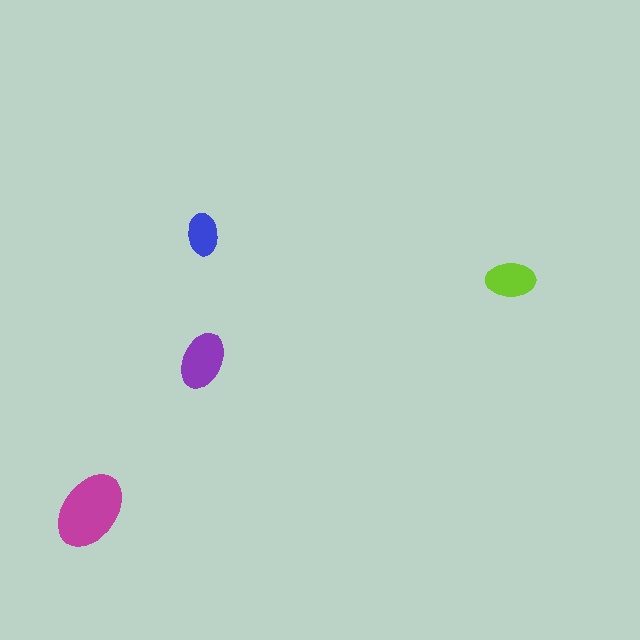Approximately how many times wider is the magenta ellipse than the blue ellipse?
About 2 times wider.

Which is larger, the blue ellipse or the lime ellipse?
The lime one.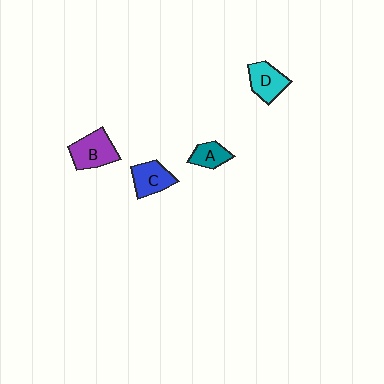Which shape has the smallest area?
Shape A (teal).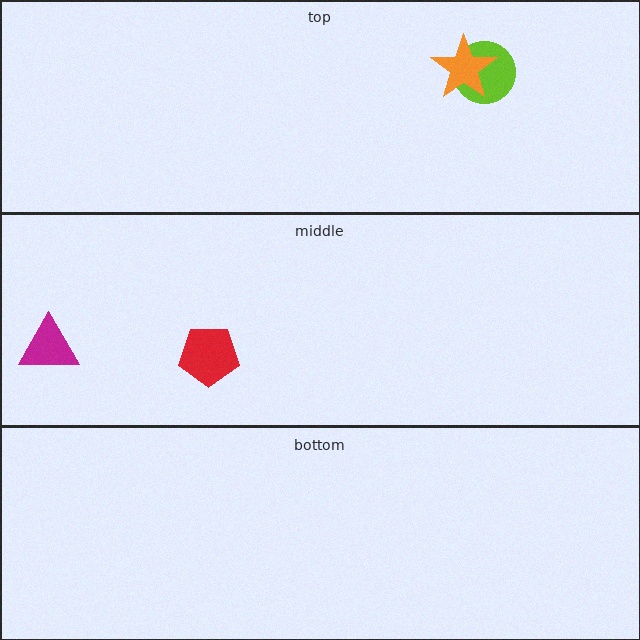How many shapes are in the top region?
2.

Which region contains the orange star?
The top region.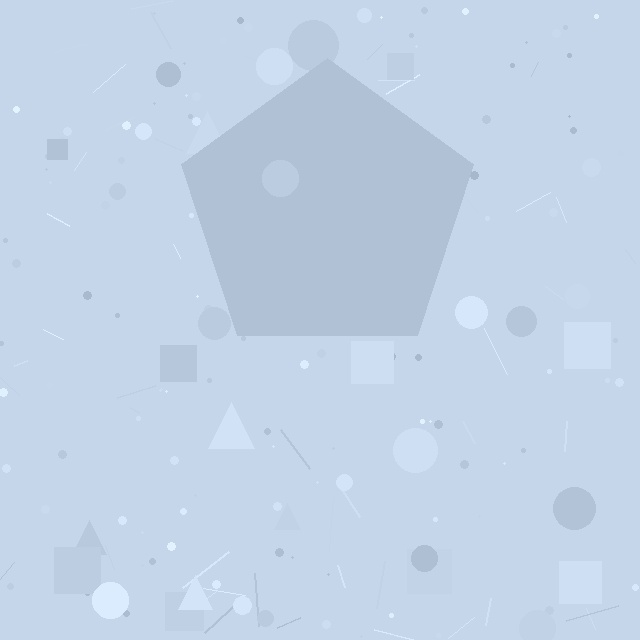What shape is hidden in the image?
A pentagon is hidden in the image.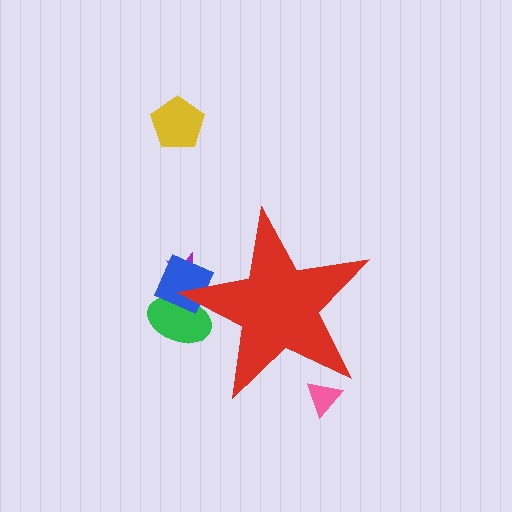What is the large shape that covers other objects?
A red star.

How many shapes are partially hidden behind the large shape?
4 shapes are partially hidden.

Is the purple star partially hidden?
Yes, the purple star is partially hidden behind the red star.